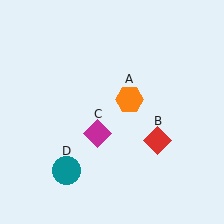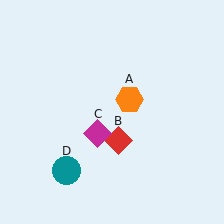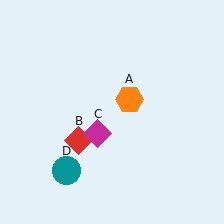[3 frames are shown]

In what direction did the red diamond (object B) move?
The red diamond (object B) moved left.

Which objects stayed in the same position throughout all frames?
Orange hexagon (object A) and magenta diamond (object C) and teal circle (object D) remained stationary.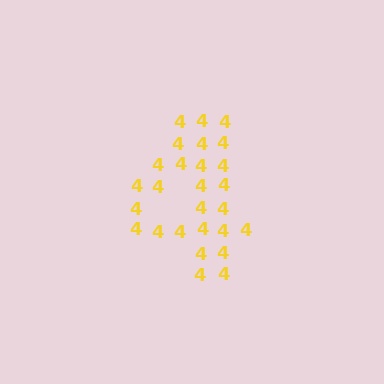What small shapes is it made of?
It is made of small digit 4's.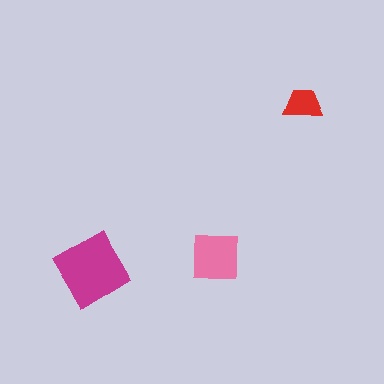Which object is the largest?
The magenta diamond.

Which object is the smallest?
The red trapezoid.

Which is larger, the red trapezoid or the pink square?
The pink square.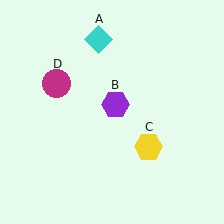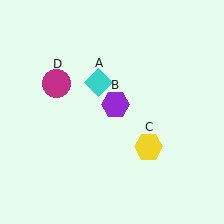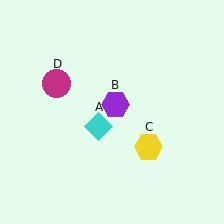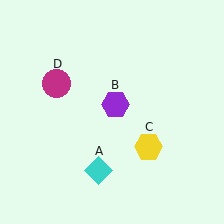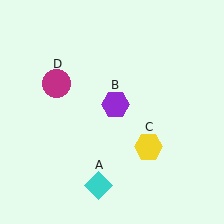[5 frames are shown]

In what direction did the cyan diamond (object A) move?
The cyan diamond (object A) moved down.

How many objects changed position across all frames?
1 object changed position: cyan diamond (object A).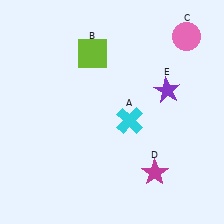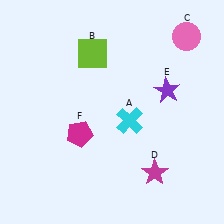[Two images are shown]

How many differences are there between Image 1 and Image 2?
There is 1 difference between the two images.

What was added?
A magenta pentagon (F) was added in Image 2.